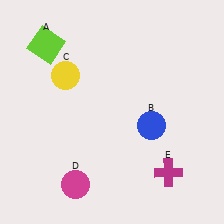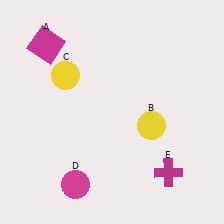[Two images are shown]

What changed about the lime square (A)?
In Image 1, A is lime. In Image 2, it changed to magenta.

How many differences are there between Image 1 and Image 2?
There are 2 differences between the two images.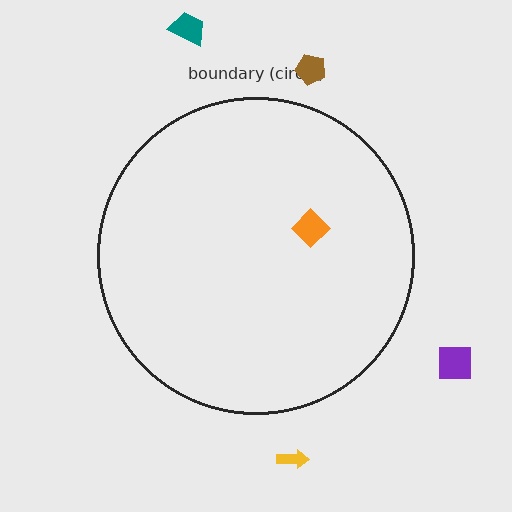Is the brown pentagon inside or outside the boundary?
Outside.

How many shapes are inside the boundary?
1 inside, 4 outside.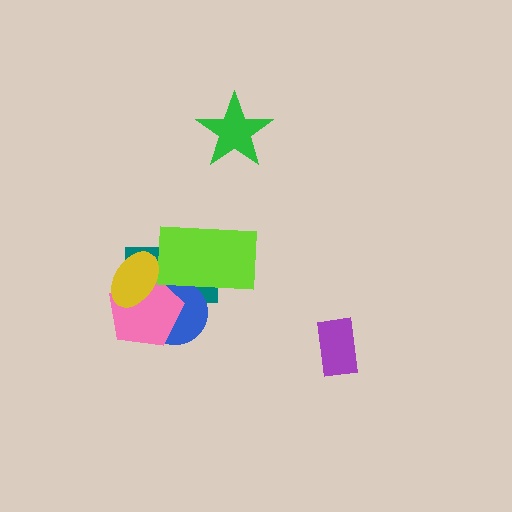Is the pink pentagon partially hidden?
Yes, it is partially covered by another shape.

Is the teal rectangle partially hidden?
Yes, it is partially covered by another shape.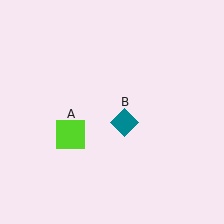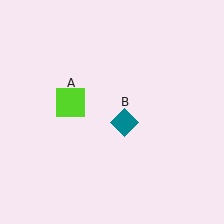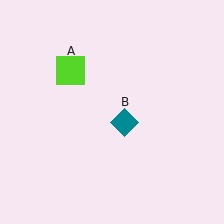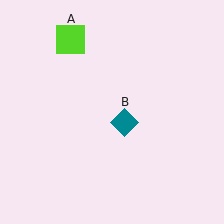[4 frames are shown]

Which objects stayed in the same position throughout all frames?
Teal diamond (object B) remained stationary.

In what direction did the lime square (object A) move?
The lime square (object A) moved up.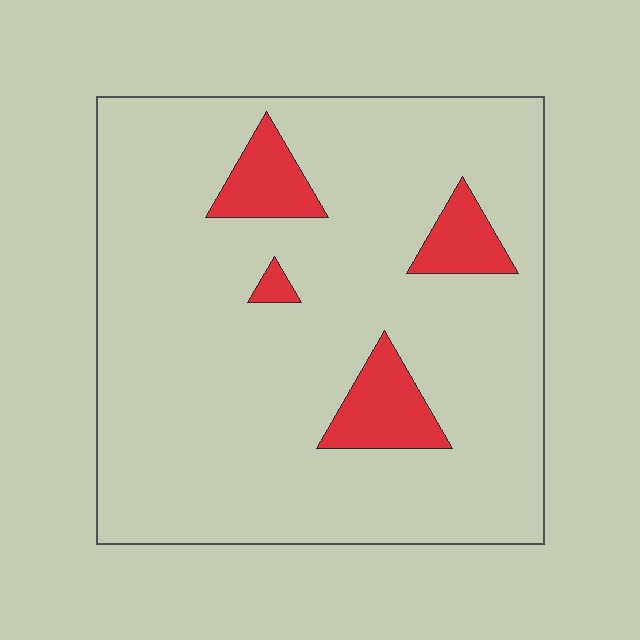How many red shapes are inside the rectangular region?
4.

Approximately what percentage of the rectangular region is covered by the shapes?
Approximately 10%.